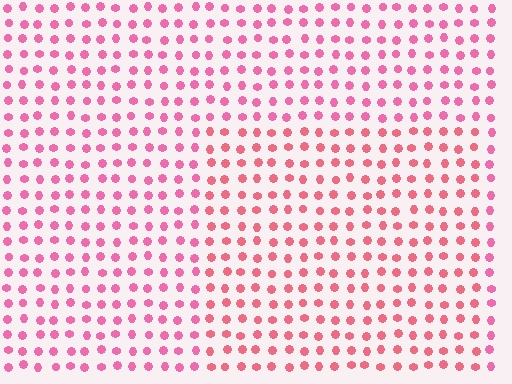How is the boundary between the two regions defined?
The boundary is defined purely by a slight shift in hue (about 20 degrees). Spacing, size, and orientation are identical on both sides.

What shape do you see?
I see a rectangle.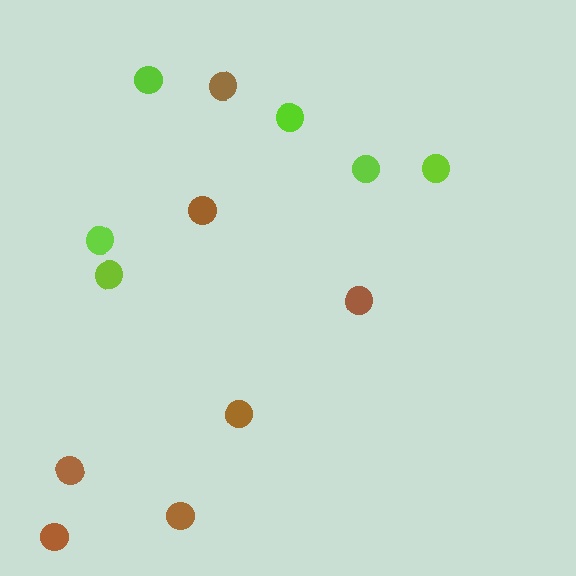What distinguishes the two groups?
There are 2 groups: one group of lime circles (6) and one group of brown circles (7).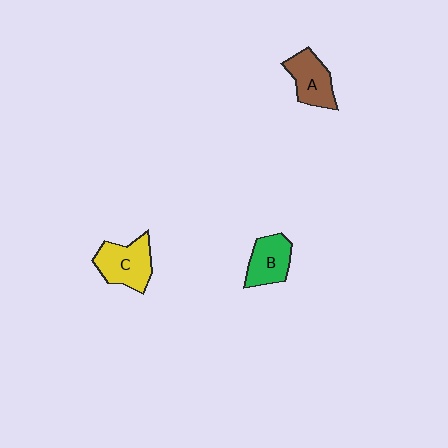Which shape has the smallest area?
Shape B (green).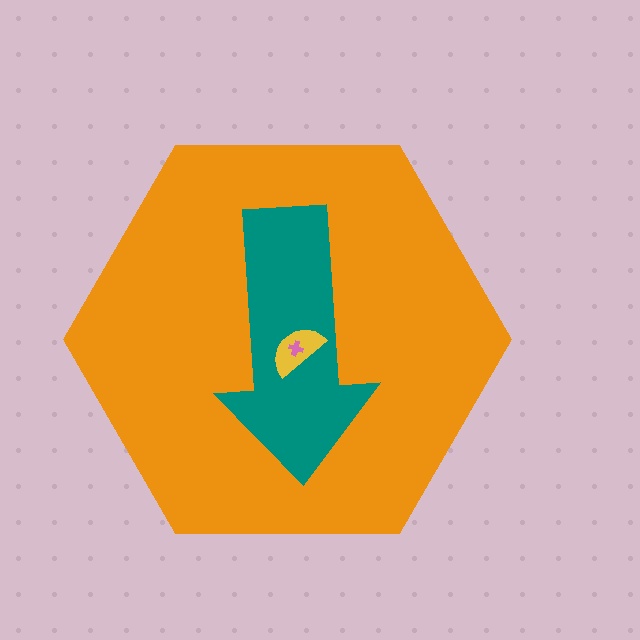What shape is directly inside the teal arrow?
The yellow semicircle.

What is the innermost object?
The pink cross.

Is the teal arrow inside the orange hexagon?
Yes.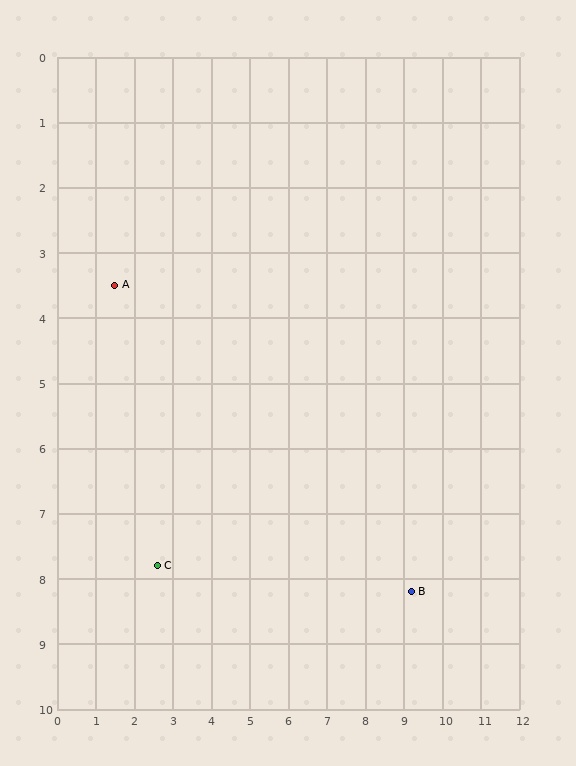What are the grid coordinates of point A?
Point A is at approximately (1.5, 3.5).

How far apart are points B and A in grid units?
Points B and A are about 9.0 grid units apart.